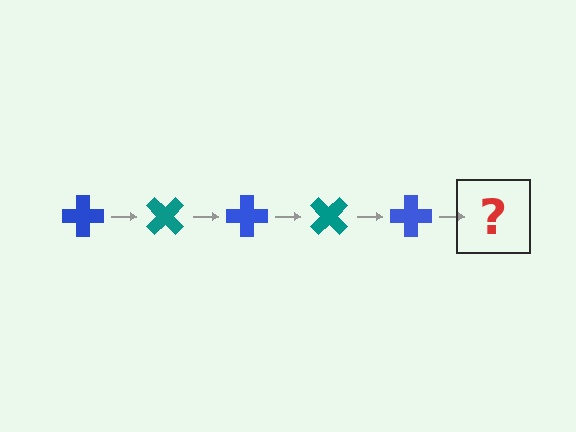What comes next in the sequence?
The next element should be a teal cross, rotated 225 degrees from the start.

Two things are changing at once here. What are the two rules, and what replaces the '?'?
The two rules are that it rotates 45 degrees each step and the color cycles through blue and teal. The '?' should be a teal cross, rotated 225 degrees from the start.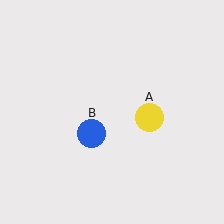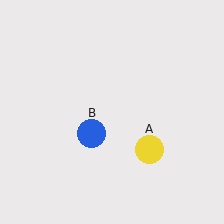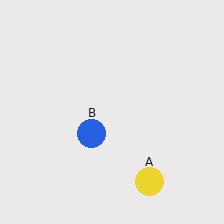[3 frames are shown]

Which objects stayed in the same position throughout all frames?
Blue circle (object B) remained stationary.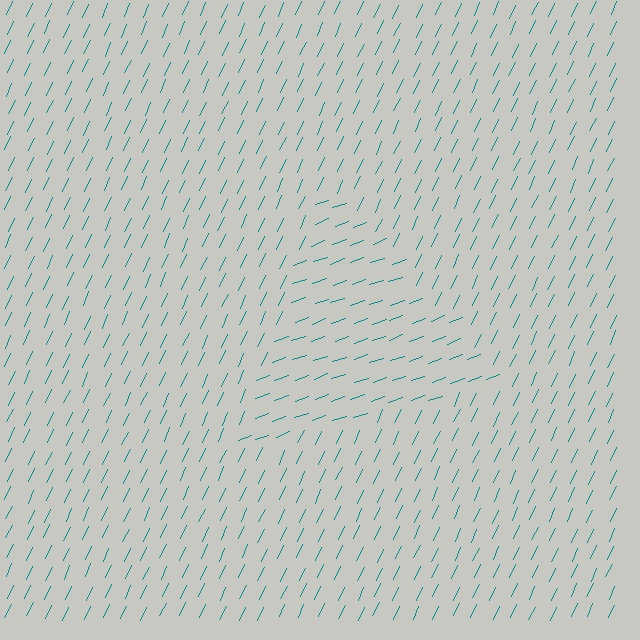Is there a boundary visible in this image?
Yes, there is a texture boundary formed by a change in line orientation.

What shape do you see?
I see a triangle.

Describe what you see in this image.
The image is filled with small teal line segments. A triangle region in the image has lines oriented differently from the surrounding lines, creating a visible texture boundary.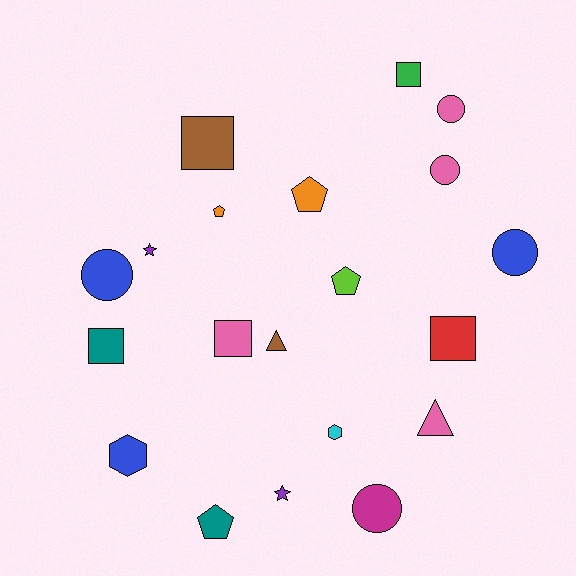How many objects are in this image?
There are 20 objects.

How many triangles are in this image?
There are 2 triangles.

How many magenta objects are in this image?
There is 1 magenta object.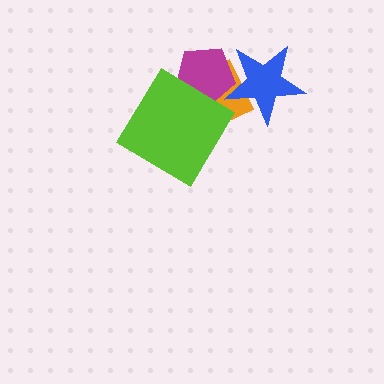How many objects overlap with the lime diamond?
2 objects overlap with the lime diamond.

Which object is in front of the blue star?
The magenta pentagon is in front of the blue star.